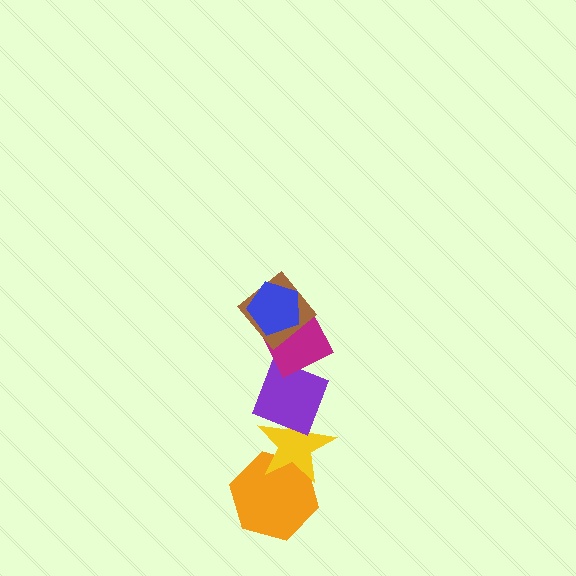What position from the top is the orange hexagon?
The orange hexagon is 6th from the top.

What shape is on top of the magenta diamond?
The brown diamond is on top of the magenta diamond.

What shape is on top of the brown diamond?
The blue pentagon is on top of the brown diamond.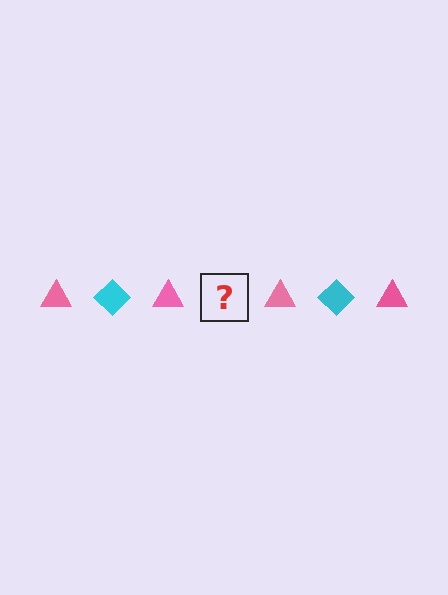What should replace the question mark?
The question mark should be replaced with a cyan diamond.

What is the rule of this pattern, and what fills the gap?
The rule is that the pattern alternates between pink triangle and cyan diamond. The gap should be filled with a cyan diamond.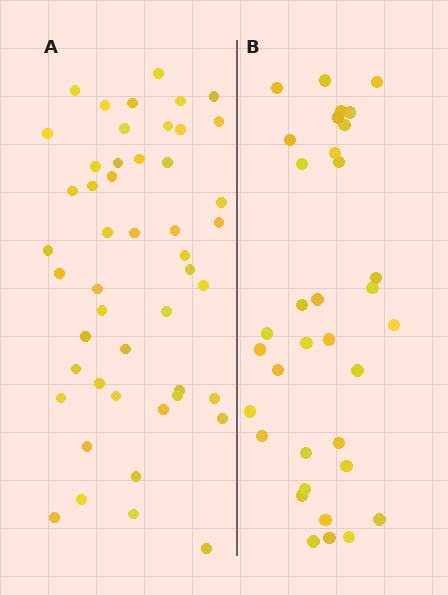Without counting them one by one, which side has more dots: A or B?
Region A (the left region) has more dots.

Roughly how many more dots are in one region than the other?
Region A has approximately 15 more dots than region B.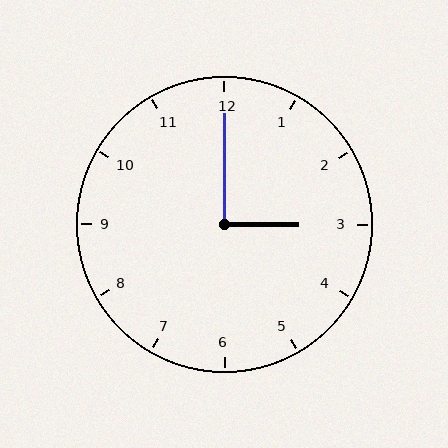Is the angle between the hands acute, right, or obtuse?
It is right.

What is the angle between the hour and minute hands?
Approximately 90 degrees.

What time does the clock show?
3:00.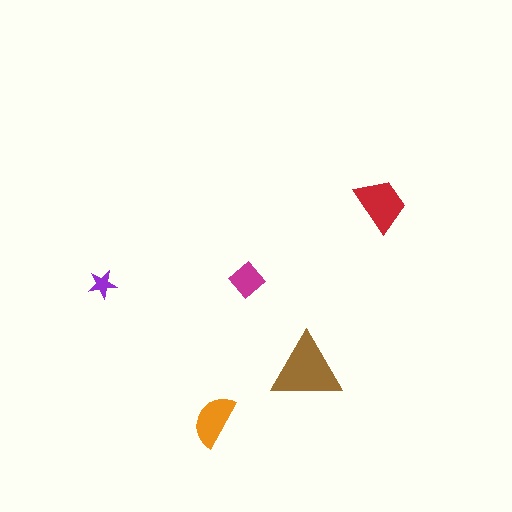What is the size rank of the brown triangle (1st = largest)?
1st.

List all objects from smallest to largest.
The purple star, the magenta diamond, the orange semicircle, the red trapezoid, the brown triangle.